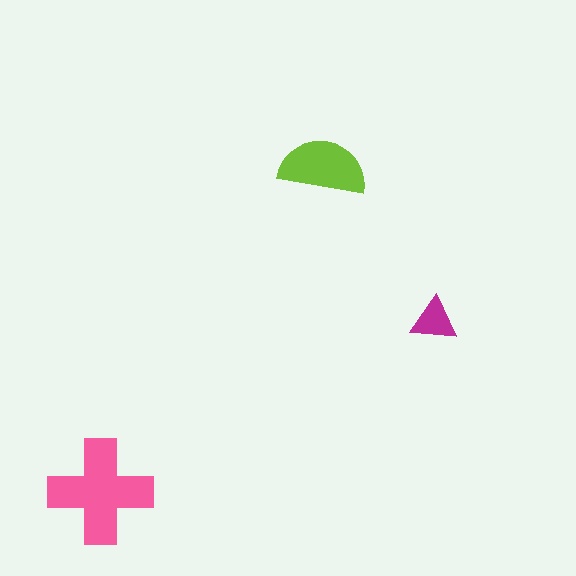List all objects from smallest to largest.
The magenta triangle, the lime semicircle, the pink cross.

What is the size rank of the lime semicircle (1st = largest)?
2nd.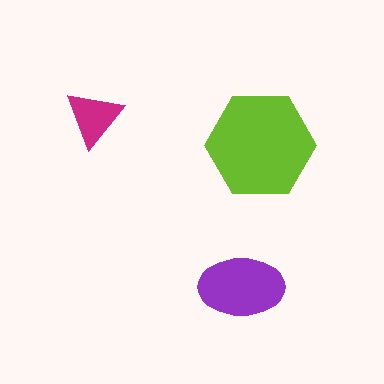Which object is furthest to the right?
The lime hexagon is rightmost.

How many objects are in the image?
There are 3 objects in the image.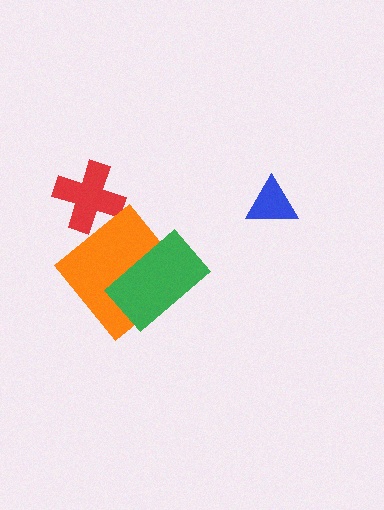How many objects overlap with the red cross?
0 objects overlap with the red cross.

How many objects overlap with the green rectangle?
1 object overlaps with the green rectangle.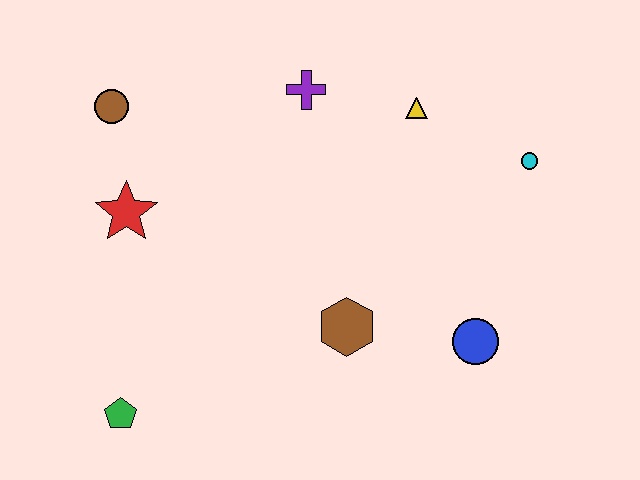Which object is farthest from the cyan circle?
The green pentagon is farthest from the cyan circle.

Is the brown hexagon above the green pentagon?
Yes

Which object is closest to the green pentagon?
The red star is closest to the green pentagon.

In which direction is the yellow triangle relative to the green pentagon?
The yellow triangle is above the green pentagon.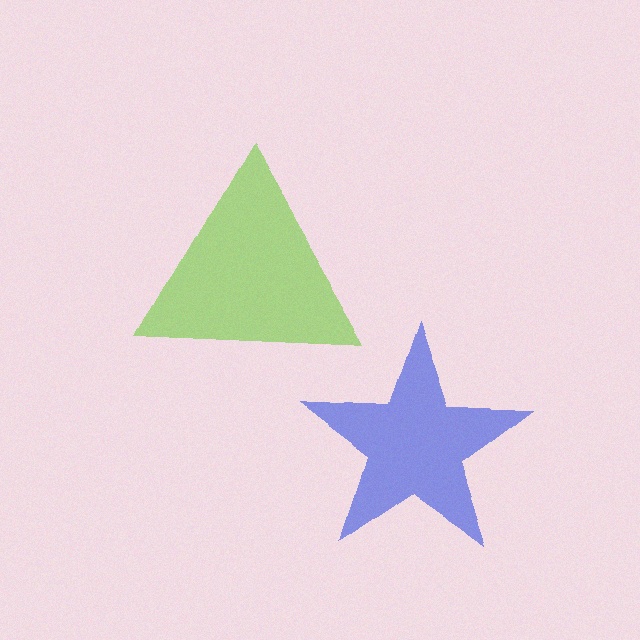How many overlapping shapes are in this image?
There are 2 overlapping shapes in the image.